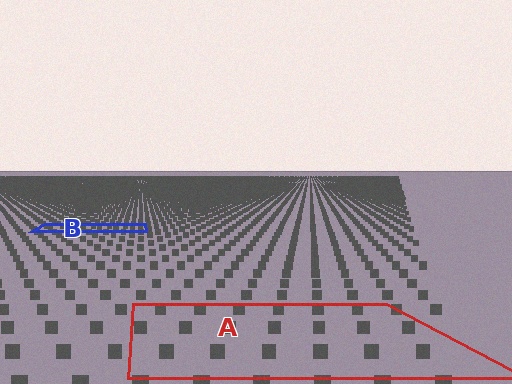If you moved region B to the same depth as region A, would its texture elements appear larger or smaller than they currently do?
They would appear larger. At a closer depth, the same texture elements are projected at a bigger on-screen size.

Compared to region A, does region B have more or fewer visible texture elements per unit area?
Region B has more texture elements per unit area — they are packed more densely because it is farther away.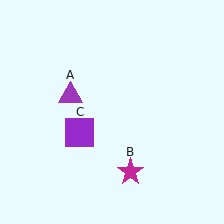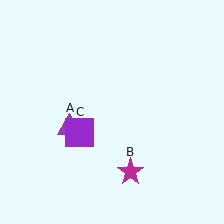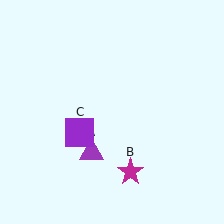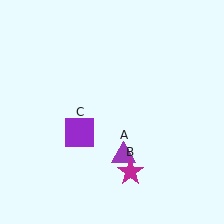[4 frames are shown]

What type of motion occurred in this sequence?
The purple triangle (object A) rotated counterclockwise around the center of the scene.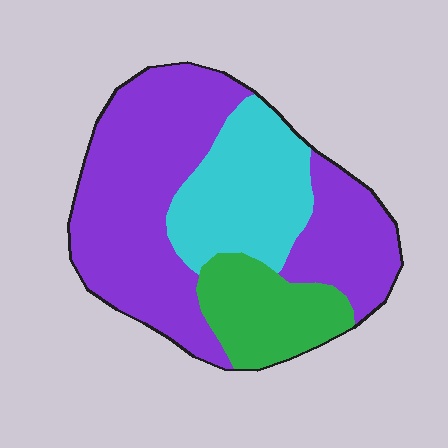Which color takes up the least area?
Green, at roughly 15%.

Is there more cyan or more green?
Cyan.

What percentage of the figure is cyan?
Cyan takes up between a sixth and a third of the figure.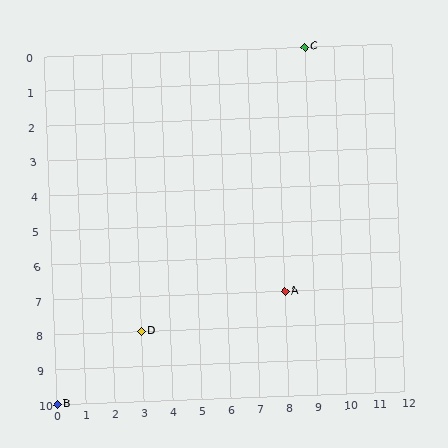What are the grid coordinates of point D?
Point D is at grid coordinates (3, 8).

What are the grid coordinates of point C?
Point C is at grid coordinates (9, 0).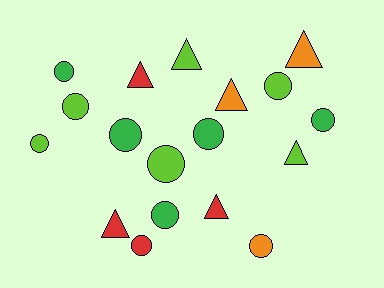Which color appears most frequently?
Lime, with 6 objects.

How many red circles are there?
There is 1 red circle.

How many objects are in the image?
There are 18 objects.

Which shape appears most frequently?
Circle, with 11 objects.